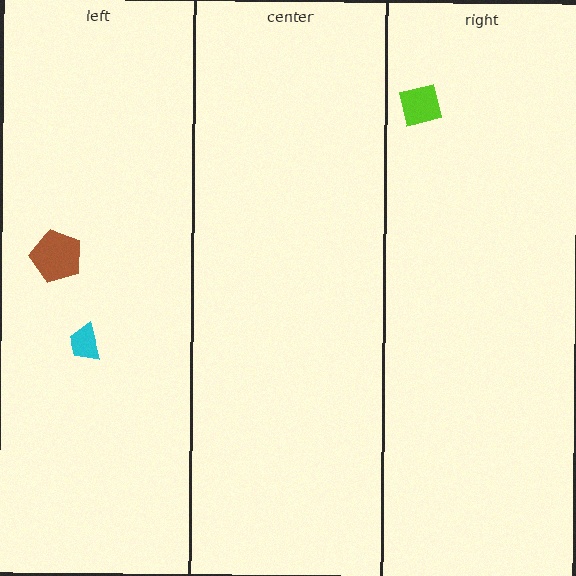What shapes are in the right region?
The lime square.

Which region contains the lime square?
The right region.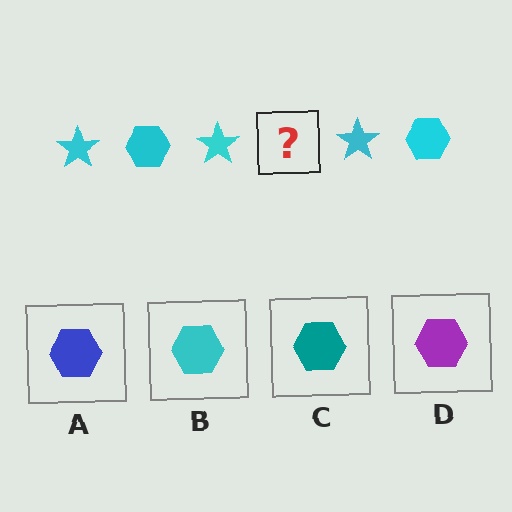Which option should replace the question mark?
Option B.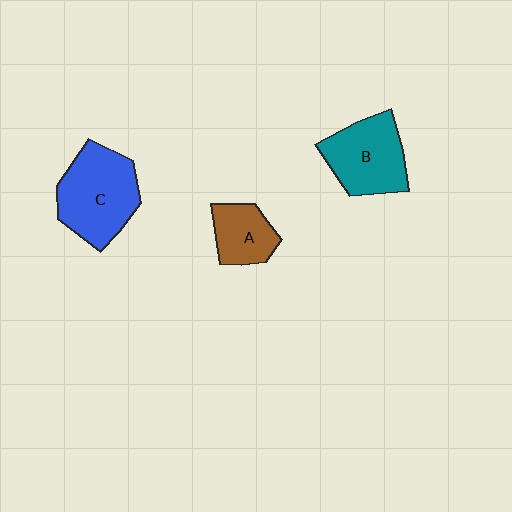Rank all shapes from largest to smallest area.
From largest to smallest: C (blue), B (teal), A (brown).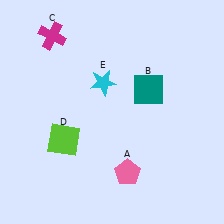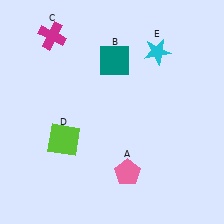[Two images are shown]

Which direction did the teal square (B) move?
The teal square (B) moved left.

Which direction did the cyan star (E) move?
The cyan star (E) moved right.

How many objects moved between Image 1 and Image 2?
2 objects moved between the two images.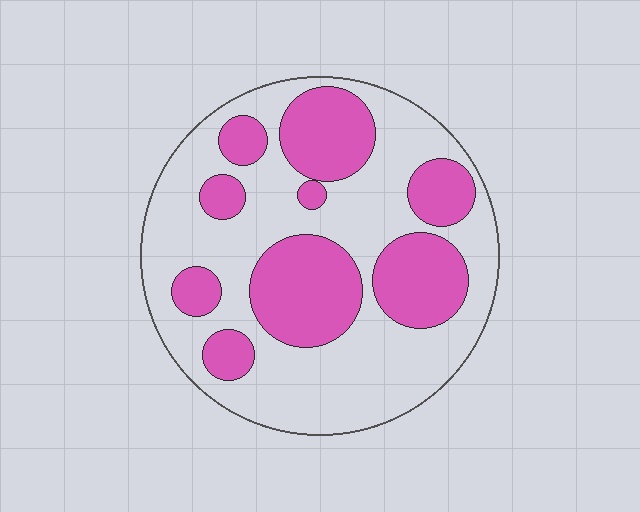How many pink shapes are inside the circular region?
9.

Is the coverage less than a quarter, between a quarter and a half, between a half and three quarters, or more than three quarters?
Between a quarter and a half.